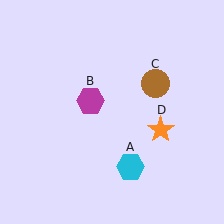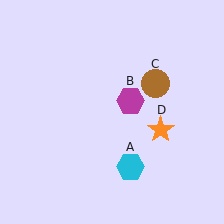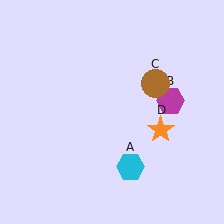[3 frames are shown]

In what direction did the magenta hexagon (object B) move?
The magenta hexagon (object B) moved right.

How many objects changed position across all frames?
1 object changed position: magenta hexagon (object B).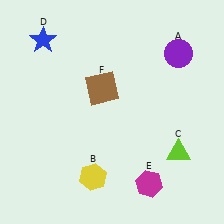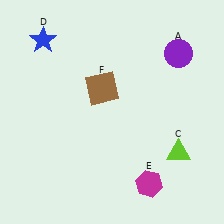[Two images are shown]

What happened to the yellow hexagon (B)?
The yellow hexagon (B) was removed in Image 2. It was in the bottom-left area of Image 1.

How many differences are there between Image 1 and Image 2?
There is 1 difference between the two images.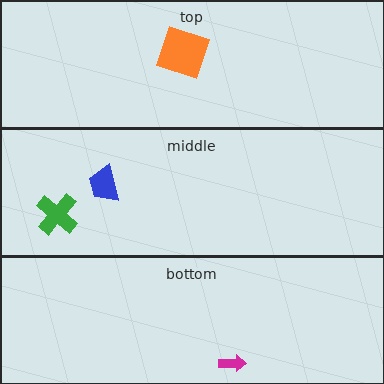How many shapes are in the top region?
1.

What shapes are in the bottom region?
The magenta arrow.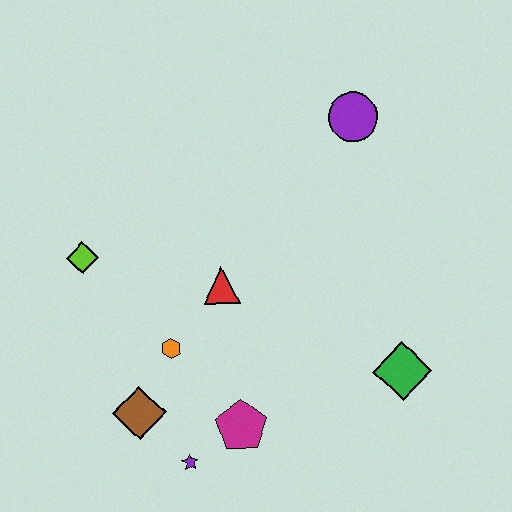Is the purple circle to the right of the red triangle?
Yes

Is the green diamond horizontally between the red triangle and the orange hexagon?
No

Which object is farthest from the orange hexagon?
The purple circle is farthest from the orange hexagon.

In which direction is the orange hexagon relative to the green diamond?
The orange hexagon is to the left of the green diamond.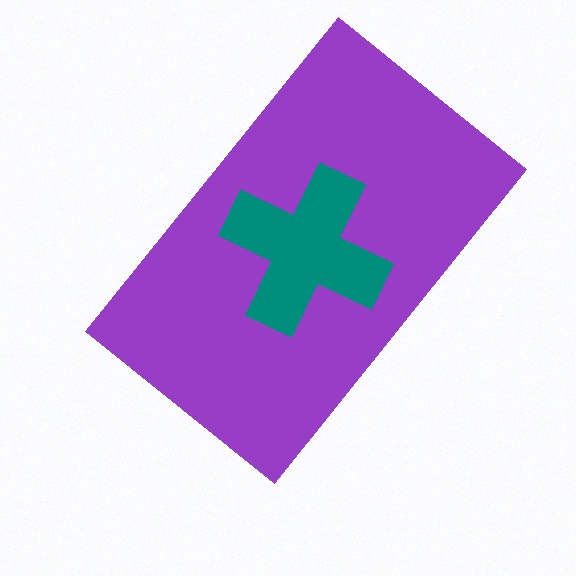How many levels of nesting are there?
2.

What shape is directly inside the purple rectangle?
The teal cross.